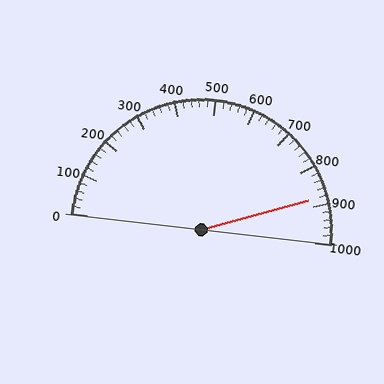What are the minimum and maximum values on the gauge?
The gauge ranges from 0 to 1000.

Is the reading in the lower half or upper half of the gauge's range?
The reading is in the upper half of the range (0 to 1000).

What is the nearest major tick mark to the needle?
The nearest major tick mark is 900.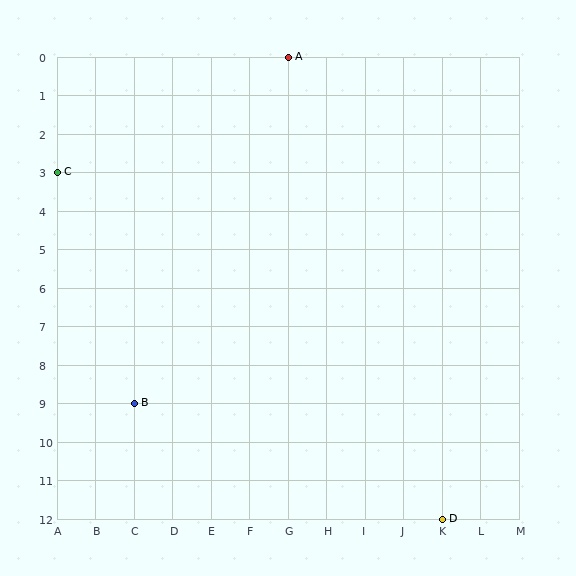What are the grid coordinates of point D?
Point D is at grid coordinates (K, 12).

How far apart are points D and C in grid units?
Points D and C are 10 columns and 9 rows apart (about 13.5 grid units diagonally).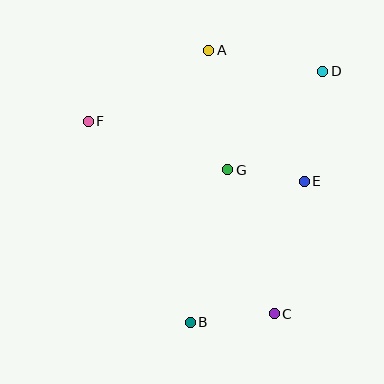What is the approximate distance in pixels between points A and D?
The distance between A and D is approximately 116 pixels.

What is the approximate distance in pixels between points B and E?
The distance between B and E is approximately 181 pixels.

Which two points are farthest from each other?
Points B and D are farthest from each other.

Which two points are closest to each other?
Points E and G are closest to each other.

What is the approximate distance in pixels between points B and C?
The distance between B and C is approximately 84 pixels.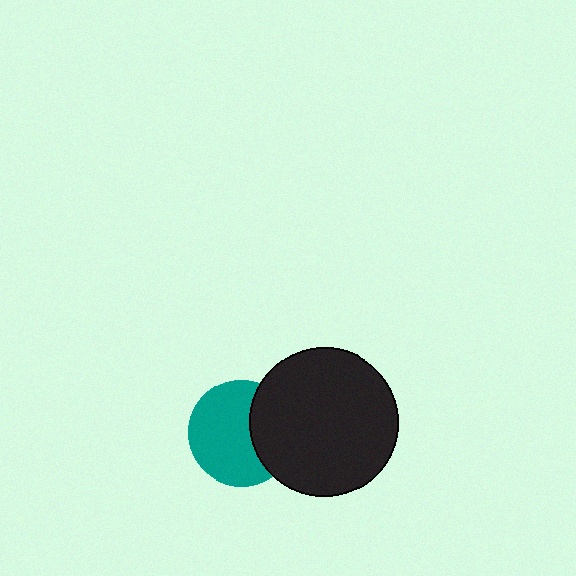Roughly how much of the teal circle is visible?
Most of it is visible (roughly 67%).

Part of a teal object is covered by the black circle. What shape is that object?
It is a circle.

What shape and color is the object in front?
The object in front is a black circle.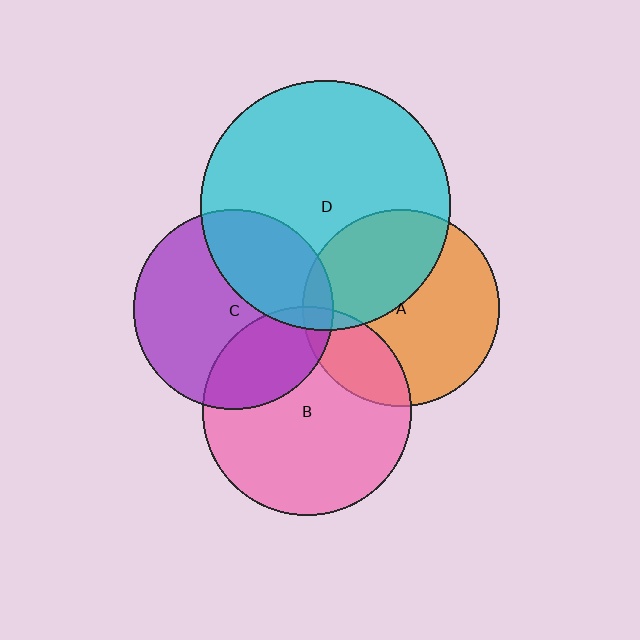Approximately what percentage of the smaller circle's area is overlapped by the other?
Approximately 20%.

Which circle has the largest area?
Circle D (cyan).